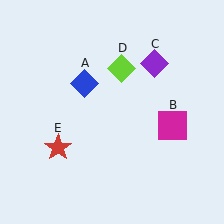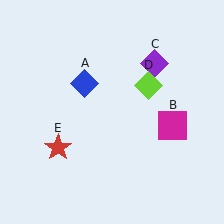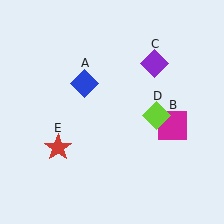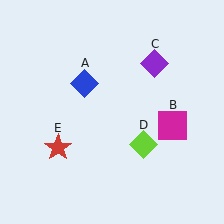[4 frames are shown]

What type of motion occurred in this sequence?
The lime diamond (object D) rotated clockwise around the center of the scene.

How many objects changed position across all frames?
1 object changed position: lime diamond (object D).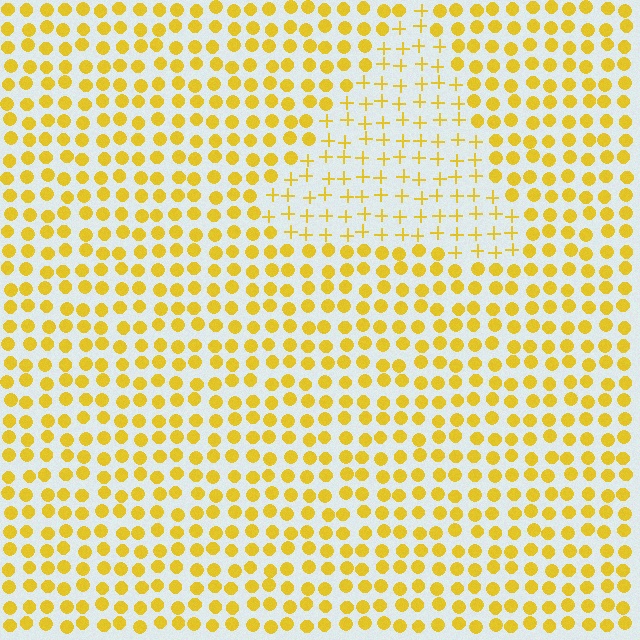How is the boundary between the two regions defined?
The boundary is defined by a change in element shape: plus signs inside vs. circles outside. All elements share the same color and spacing.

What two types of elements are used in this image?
The image uses plus signs inside the triangle region and circles outside it.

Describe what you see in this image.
The image is filled with small yellow elements arranged in a uniform grid. A triangle-shaped region contains plus signs, while the surrounding area contains circles. The boundary is defined purely by the change in element shape.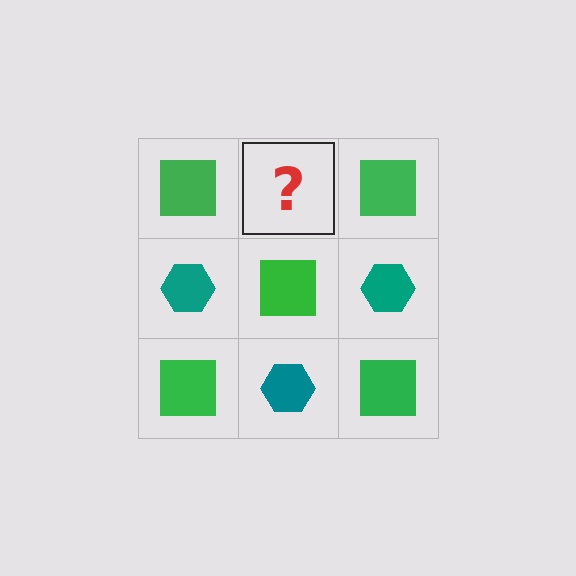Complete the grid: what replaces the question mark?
The question mark should be replaced with a teal hexagon.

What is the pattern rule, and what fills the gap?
The rule is that it alternates green square and teal hexagon in a checkerboard pattern. The gap should be filled with a teal hexagon.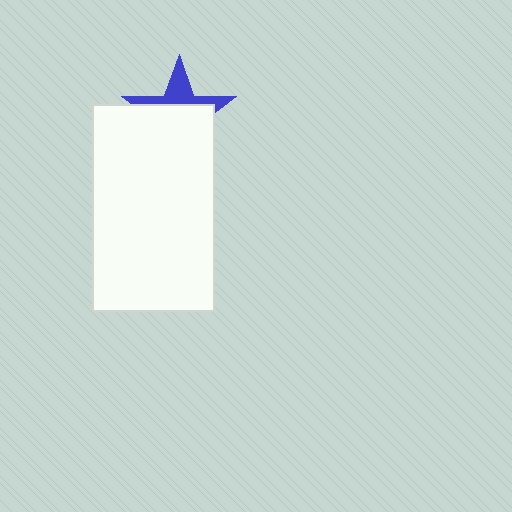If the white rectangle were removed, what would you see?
You would see the complete blue star.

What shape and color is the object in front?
The object in front is a white rectangle.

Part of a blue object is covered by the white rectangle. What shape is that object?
It is a star.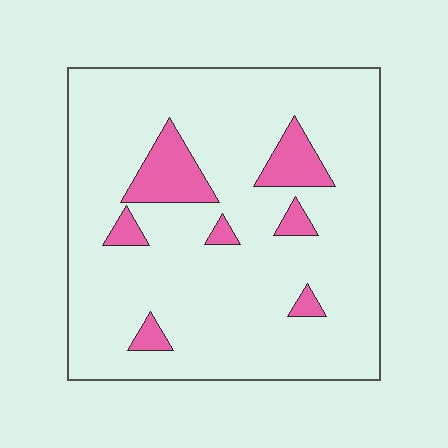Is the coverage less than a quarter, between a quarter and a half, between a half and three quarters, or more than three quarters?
Less than a quarter.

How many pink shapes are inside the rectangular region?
7.